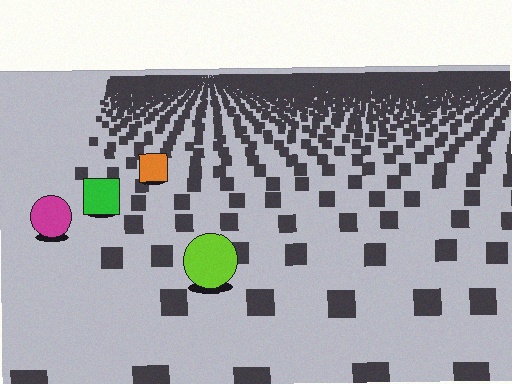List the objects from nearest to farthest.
From nearest to farthest: the lime circle, the magenta circle, the green square, the orange square.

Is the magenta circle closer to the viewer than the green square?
Yes. The magenta circle is closer — you can tell from the texture gradient: the ground texture is coarser near it.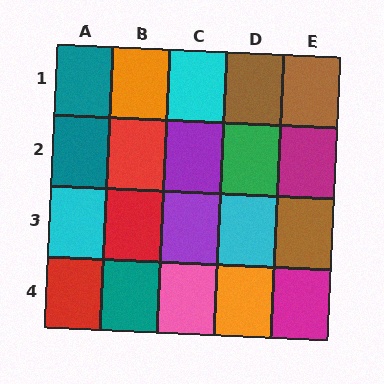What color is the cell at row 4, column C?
Pink.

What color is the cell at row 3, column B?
Red.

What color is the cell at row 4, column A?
Red.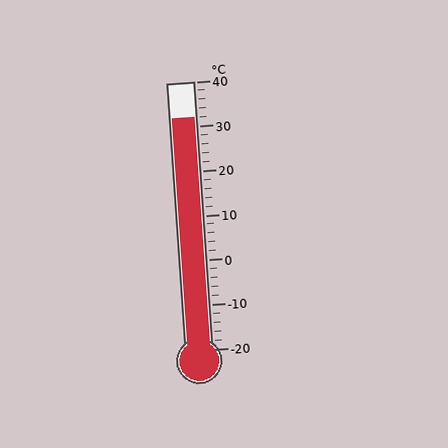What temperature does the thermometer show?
The thermometer shows approximately 32°C.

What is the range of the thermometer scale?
The thermometer scale ranges from -20°C to 40°C.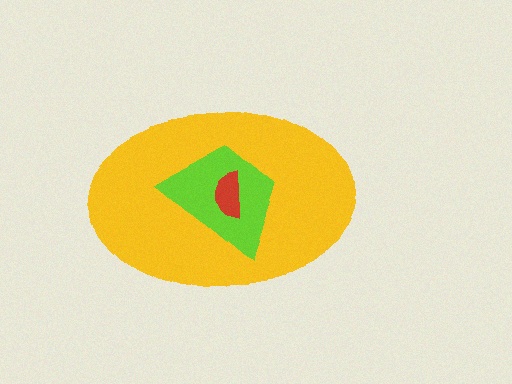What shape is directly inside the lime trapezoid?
The red semicircle.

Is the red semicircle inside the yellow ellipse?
Yes.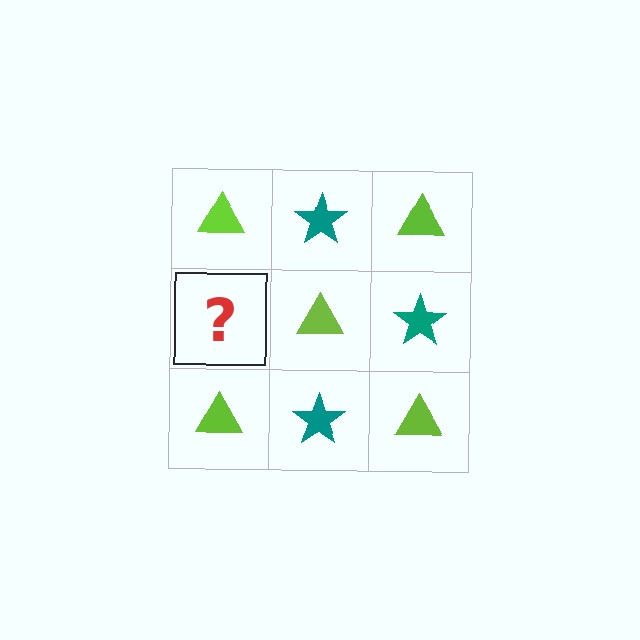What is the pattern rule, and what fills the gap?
The rule is that it alternates lime triangle and teal star in a checkerboard pattern. The gap should be filled with a teal star.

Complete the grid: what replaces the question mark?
The question mark should be replaced with a teal star.